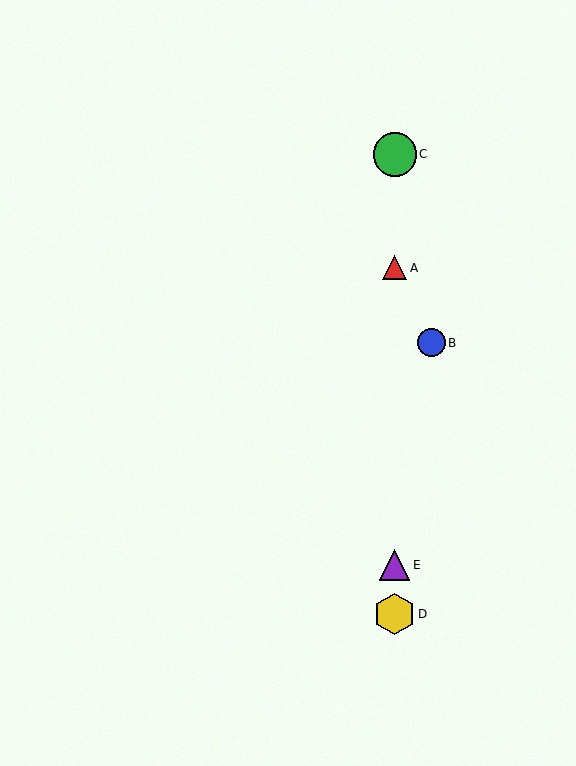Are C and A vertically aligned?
Yes, both are at x≈395.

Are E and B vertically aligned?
No, E is at x≈395 and B is at x≈431.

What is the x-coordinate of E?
Object E is at x≈395.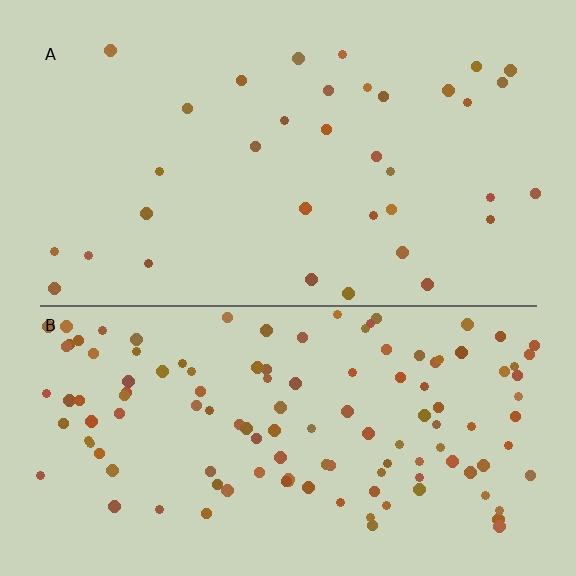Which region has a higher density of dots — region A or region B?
B (the bottom).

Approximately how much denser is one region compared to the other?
Approximately 3.5× — region B over region A.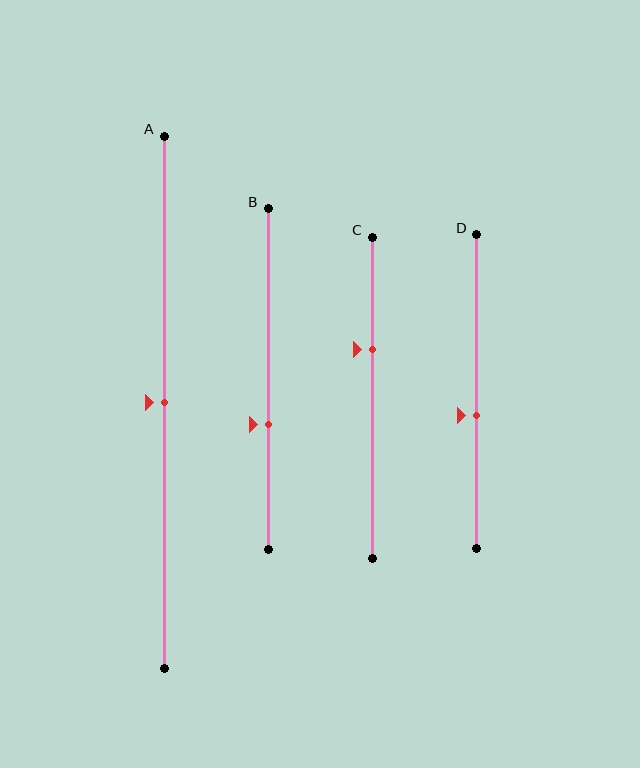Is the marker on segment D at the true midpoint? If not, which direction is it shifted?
No, the marker on segment D is shifted downward by about 8% of the segment length.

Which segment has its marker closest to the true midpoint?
Segment A has its marker closest to the true midpoint.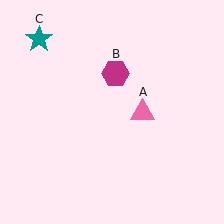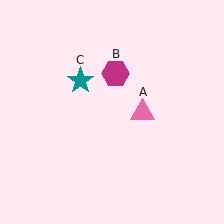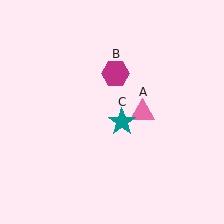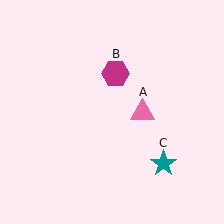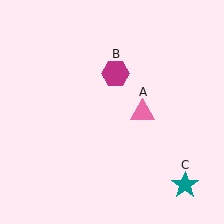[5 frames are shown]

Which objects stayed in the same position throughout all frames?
Pink triangle (object A) and magenta hexagon (object B) remained stationary.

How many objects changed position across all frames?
1 object changed position: teal star (object C).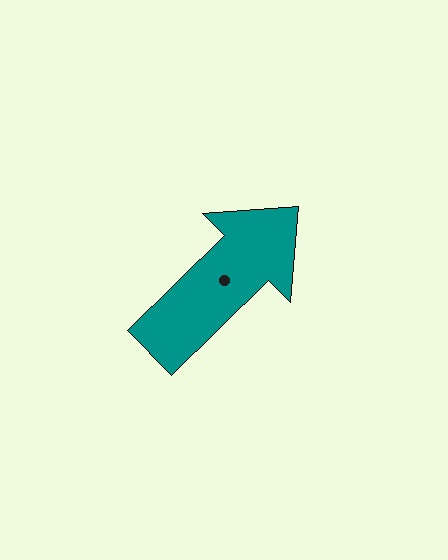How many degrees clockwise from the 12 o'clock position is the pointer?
Approximately 45 degrees.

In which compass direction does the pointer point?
Northeast.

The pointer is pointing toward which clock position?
Roughly 2 o'clock.